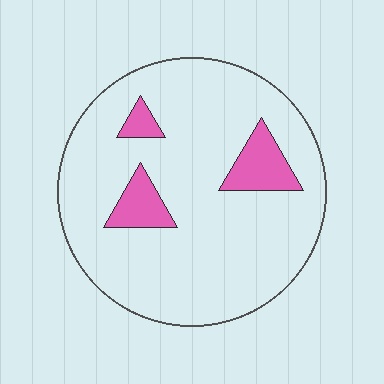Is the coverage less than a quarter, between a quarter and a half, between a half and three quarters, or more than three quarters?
Less than a quarter.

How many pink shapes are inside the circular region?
3.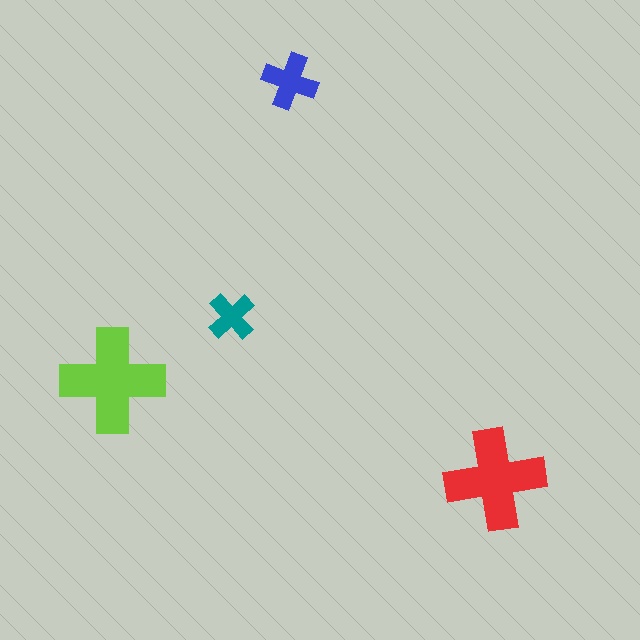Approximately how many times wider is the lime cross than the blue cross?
About 2 times wider.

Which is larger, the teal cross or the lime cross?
The lime one.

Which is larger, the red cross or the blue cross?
The red one.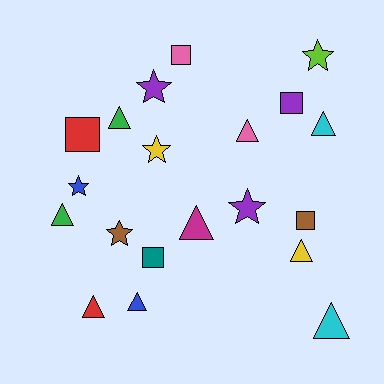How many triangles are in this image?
There are 9 triangles.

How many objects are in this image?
There are 20 objects.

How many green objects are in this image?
There are 2 green objects.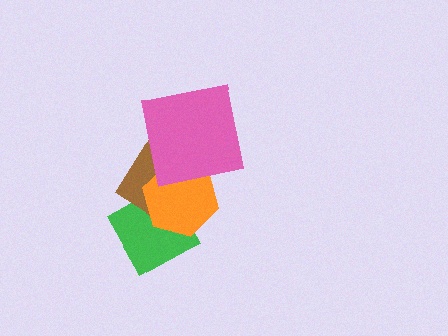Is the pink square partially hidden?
No, no other shape covers it.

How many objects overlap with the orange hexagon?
3 objects overlap with the orange hexagon.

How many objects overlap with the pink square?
2 objects overlap with the pink square.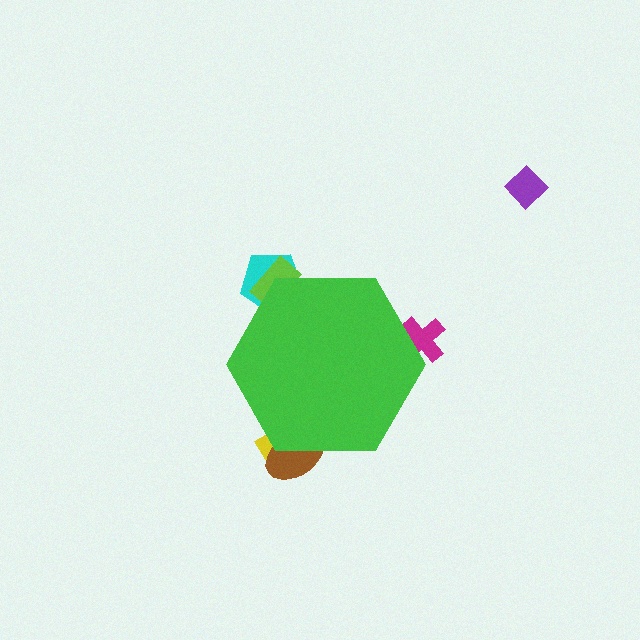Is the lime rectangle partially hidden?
Yes, the lime rectangle is partially hidden behind the green hexagon.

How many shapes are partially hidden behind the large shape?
5 shapes are partially hidden.